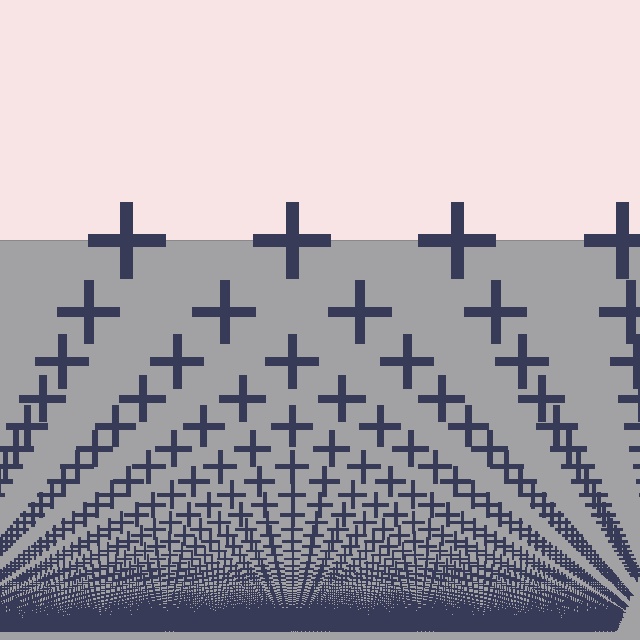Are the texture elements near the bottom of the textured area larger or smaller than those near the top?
Smaller. The gradient is inverted — elements near the bottom are smaller and denser.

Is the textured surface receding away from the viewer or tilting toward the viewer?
The surface appears to tilt toward the viewer. Texture elements get larger and sparser toward the top.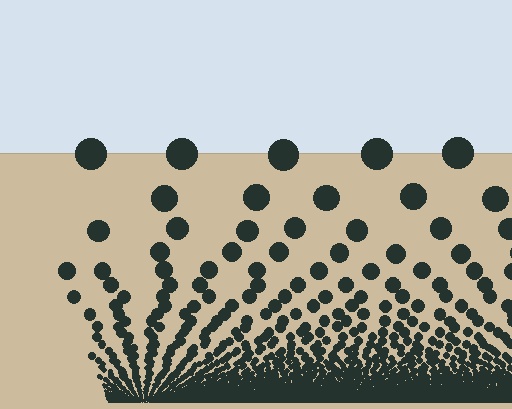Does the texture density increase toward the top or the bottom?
Density increases toward the bottom.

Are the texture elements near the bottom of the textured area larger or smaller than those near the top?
Smaller. The gradient is inverted — elements near the bottom are smaller and denser.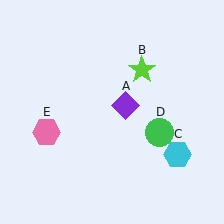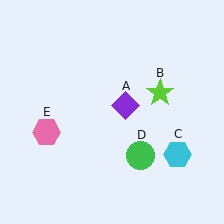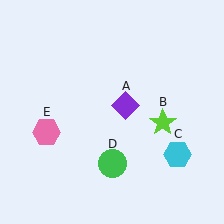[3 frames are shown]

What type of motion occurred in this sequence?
The lime star (object B), green circle (object D) rotated clockwise around the center of the scene.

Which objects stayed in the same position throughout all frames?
Purple diamond (object A) and cyan hexagon (object C) and pink hexagon (object E) remained stationary.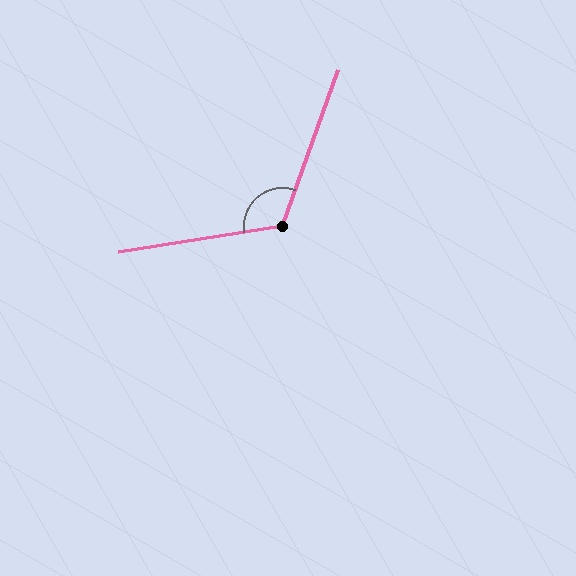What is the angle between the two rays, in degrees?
Approximately 118 degrees.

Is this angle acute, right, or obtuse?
It is obtuse.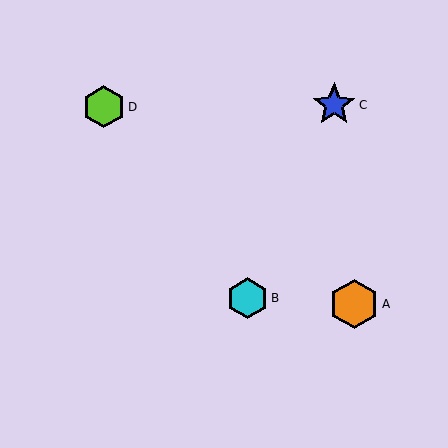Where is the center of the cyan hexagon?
The center of the cyan hexagon is at (248, 298).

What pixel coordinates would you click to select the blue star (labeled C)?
Click at (334, 105) to select the blue star C.